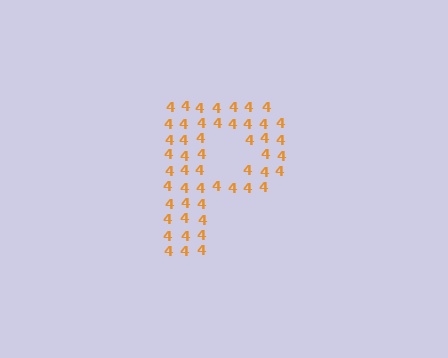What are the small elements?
The small elements are digit 4's.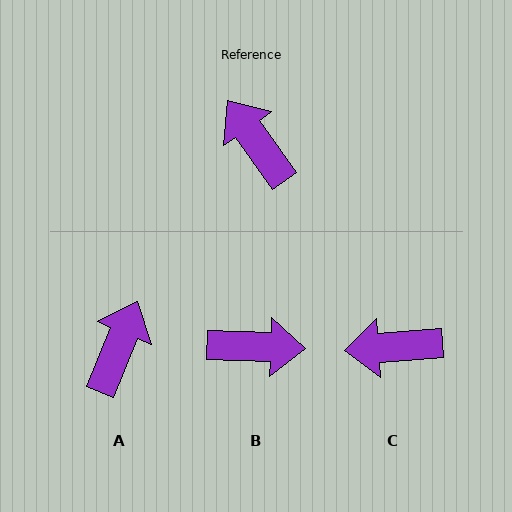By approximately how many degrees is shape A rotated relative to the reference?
Approximately 58 degrees clockwise.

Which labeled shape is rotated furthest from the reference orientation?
B, about 128 degrees away.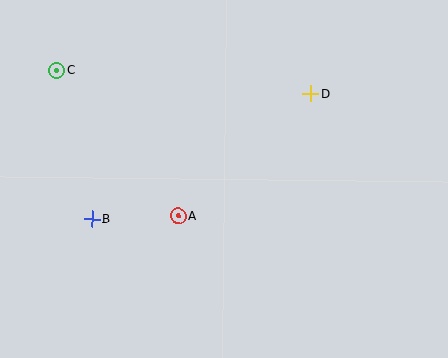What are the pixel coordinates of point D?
Point D is at (311, 94).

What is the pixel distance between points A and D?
The distance between A and D is 181 pixels.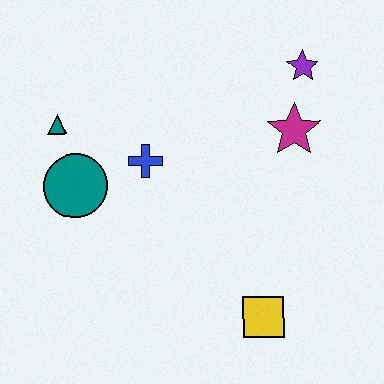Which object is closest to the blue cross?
The teal circle is closest to the blue cross.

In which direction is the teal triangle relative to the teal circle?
The teal triangle is above the teal circle.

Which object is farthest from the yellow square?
The teal triangle is farthest from the yellow square.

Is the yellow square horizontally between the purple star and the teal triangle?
Yes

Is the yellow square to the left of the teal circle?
No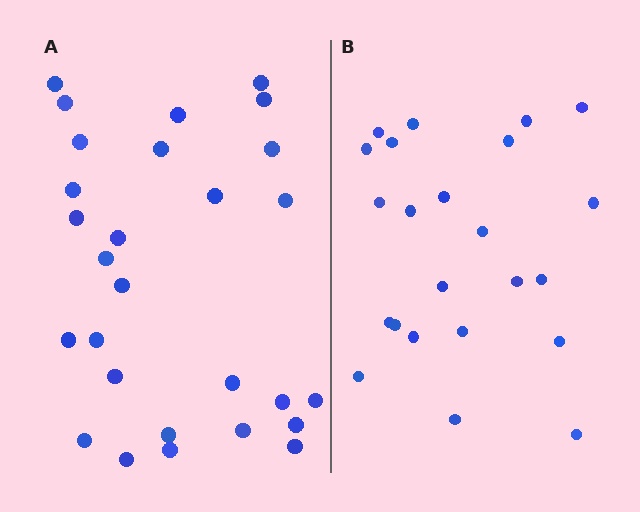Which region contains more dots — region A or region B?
Region A (the left region) has more dots.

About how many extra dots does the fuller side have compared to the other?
Region A has about 5 more dots than region B.